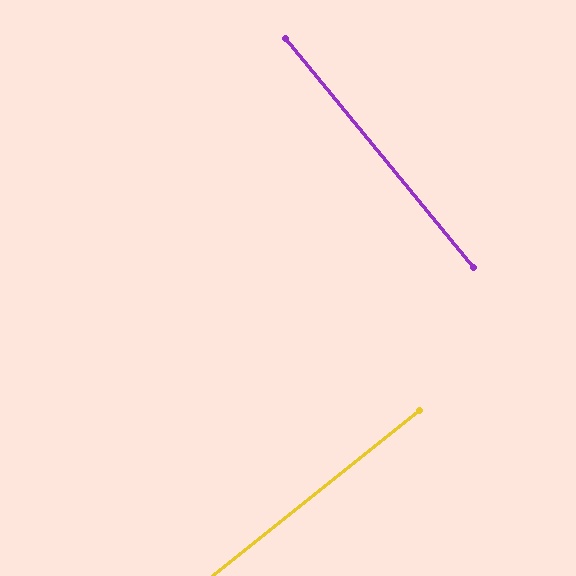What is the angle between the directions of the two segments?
Approximately 89 degrees.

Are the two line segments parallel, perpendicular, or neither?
Perpendicular — they meet at approximately 89°.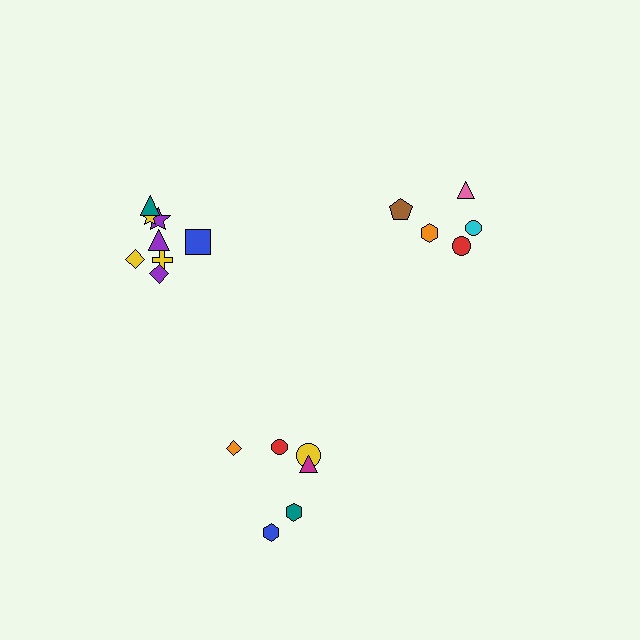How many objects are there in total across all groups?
There are 19 objects.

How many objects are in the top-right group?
There are 5 objects.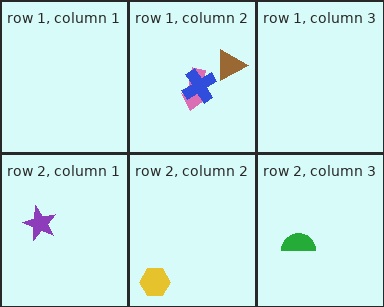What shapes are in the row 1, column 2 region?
The brown triangle, the pink arrow, the blue cross.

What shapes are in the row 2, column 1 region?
The purple star.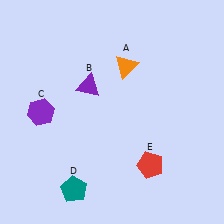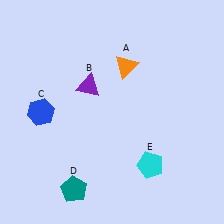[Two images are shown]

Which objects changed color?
C changed from purple to blue. E changed from red to cyan.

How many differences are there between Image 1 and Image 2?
There are 2 differences between the two images.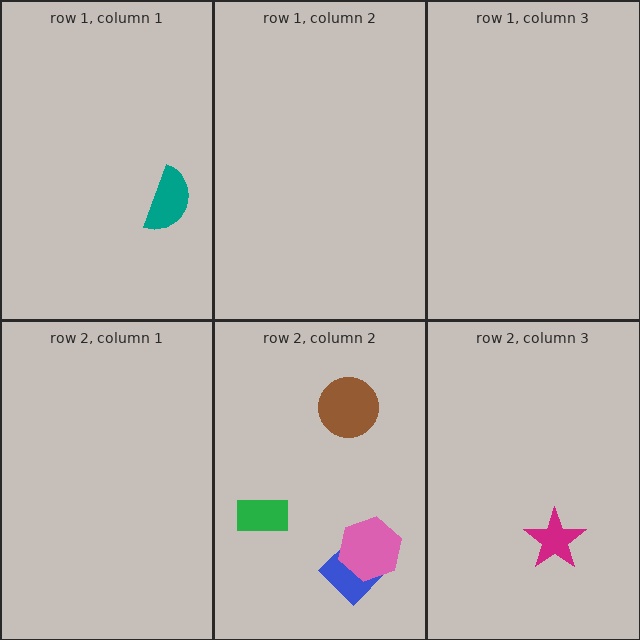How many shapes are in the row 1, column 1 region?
1.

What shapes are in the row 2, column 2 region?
The blue diamond, the brown circle, the pink hexagon, the green rectangle.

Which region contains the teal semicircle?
The row 1, column 1 region.